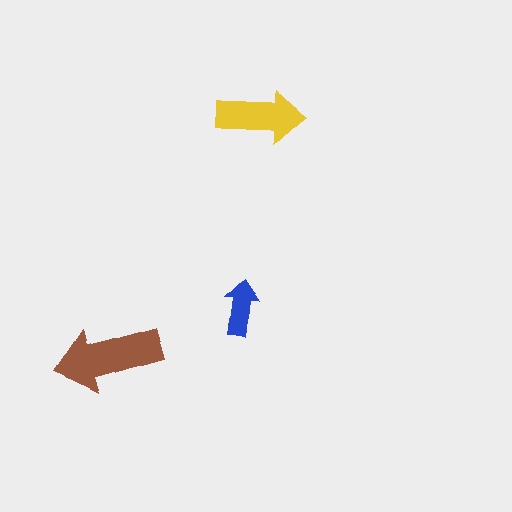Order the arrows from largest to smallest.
the brown one, the yellow one, the blue one.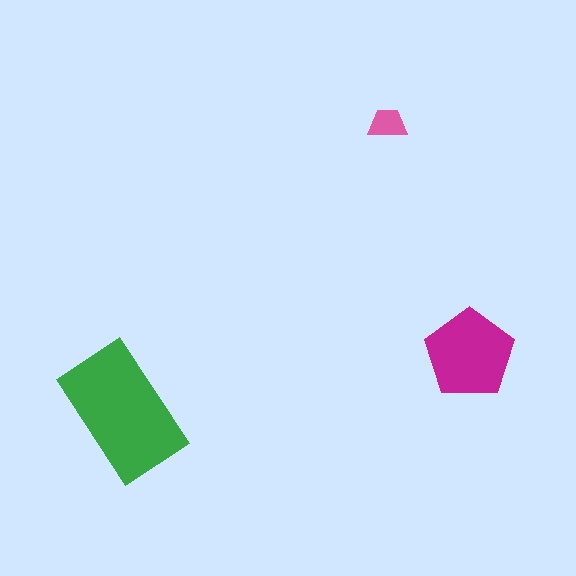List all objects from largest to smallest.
The green rectangle, the magenta pentagon, the pink trapezoid.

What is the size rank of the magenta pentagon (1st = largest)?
2nd.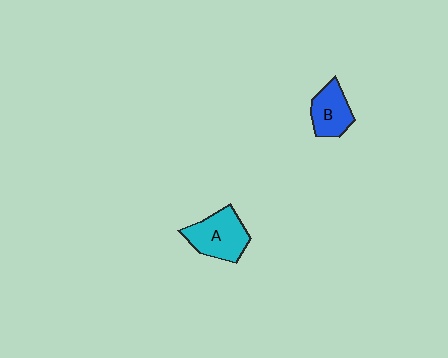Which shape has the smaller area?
Shape B (blue).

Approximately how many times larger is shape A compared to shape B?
Approximately 1.3 times.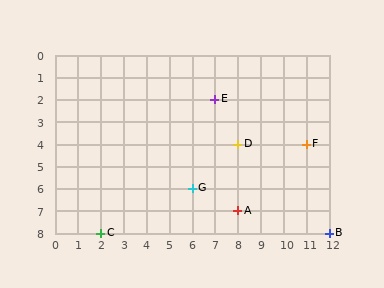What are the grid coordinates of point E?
Point E is at grid coordinates (7, 2).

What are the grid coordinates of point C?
Point C is at grid coordinates (2, 8).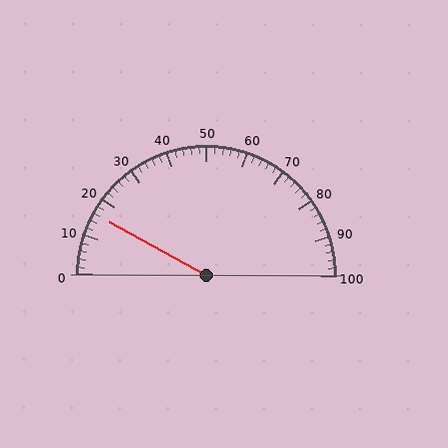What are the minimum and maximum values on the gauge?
The gauge ranges from 0 to 100.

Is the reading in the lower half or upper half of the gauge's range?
The reading is in the lower half of the range (0 to 100).